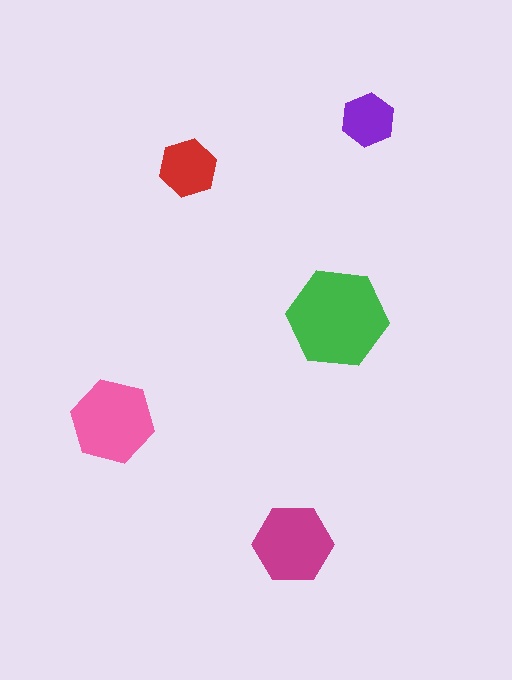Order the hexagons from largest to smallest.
the green one, the pink one, the magenta one, the red one, the purple one.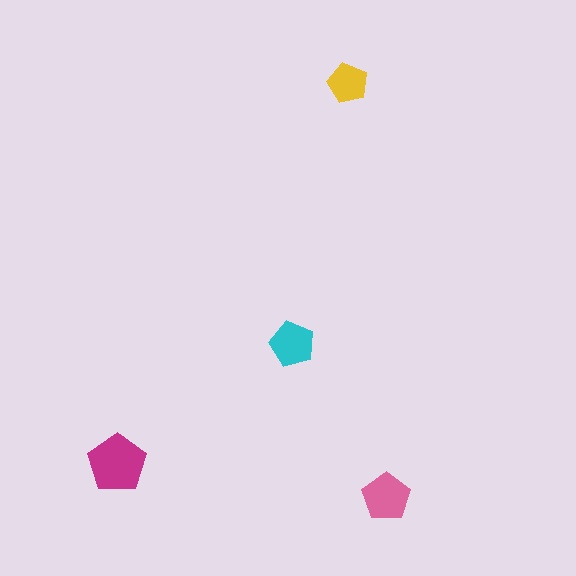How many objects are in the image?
There are 4 objects in the image.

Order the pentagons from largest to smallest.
the magenta one, the pink one, the cyan one, the yellow one.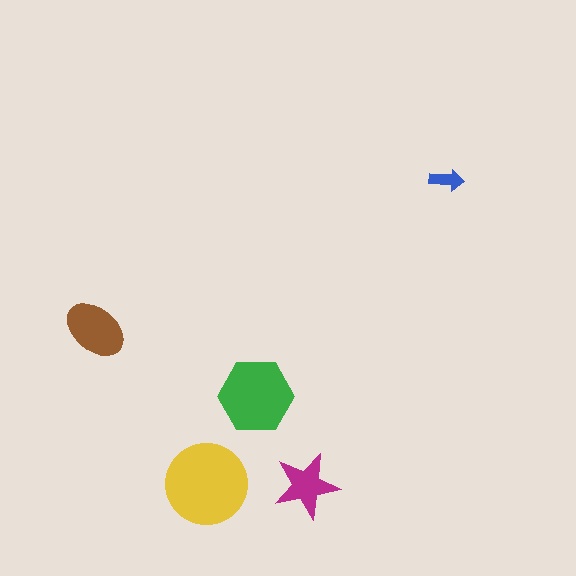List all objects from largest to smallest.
The yellow circle, the green hexagon, the brown ellipse, the magenta star, the blue arrow.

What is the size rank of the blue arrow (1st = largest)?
5th.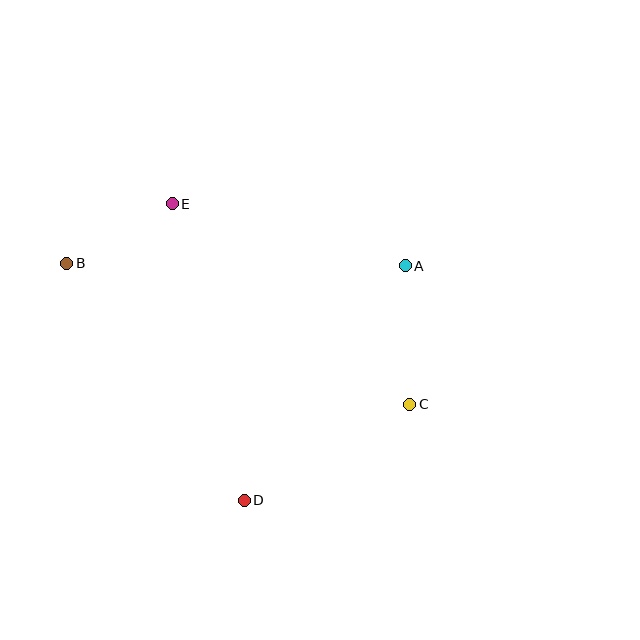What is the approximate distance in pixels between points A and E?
The distance between A and E is approximately 241 pixels.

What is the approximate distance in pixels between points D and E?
The distance between D and E is approximately 305 pixels.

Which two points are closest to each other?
Points B and E are closest to each other.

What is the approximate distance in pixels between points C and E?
The distance between C and E is approximately 311 pixels.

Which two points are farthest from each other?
Points B and C are farthest from each other.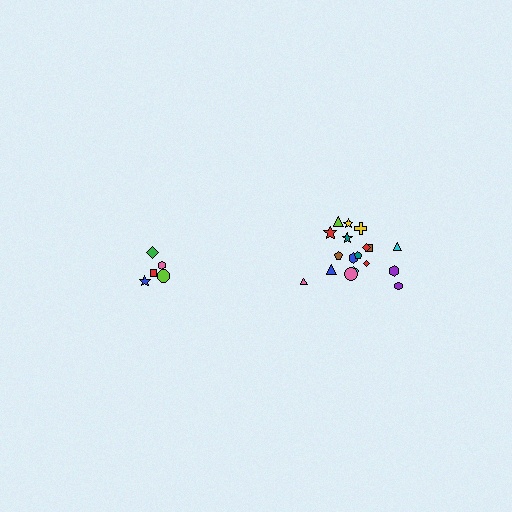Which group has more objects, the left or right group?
The right group.